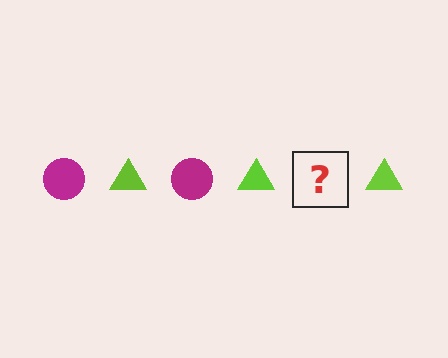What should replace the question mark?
The question mark should be replaced with a magenta circle.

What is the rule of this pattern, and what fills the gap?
The rule is that the pattern alternates between magenta circle and lime triangle. The gap should be filled with a magenta circle.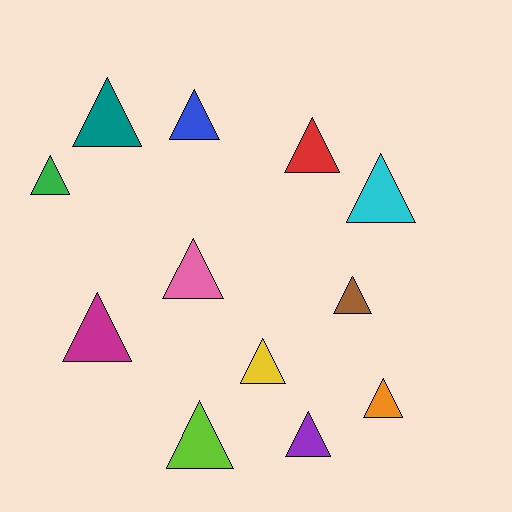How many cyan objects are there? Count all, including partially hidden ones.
There is 1 cyan object.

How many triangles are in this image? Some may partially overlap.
There are 12 triangles.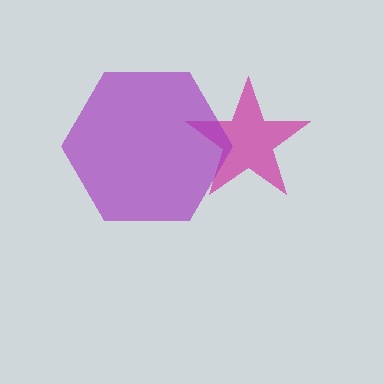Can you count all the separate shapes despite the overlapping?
Yes, there are 2 separate shapes.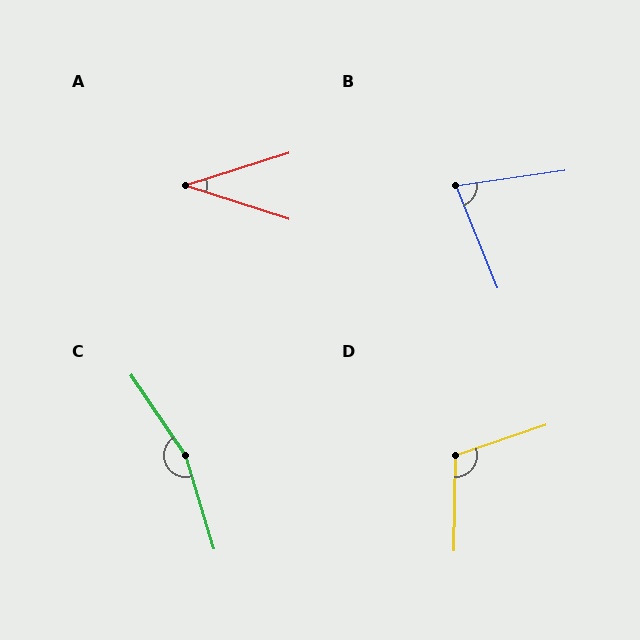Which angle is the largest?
C, at approximately 163 degrees.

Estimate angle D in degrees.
Approximately 110 degrees.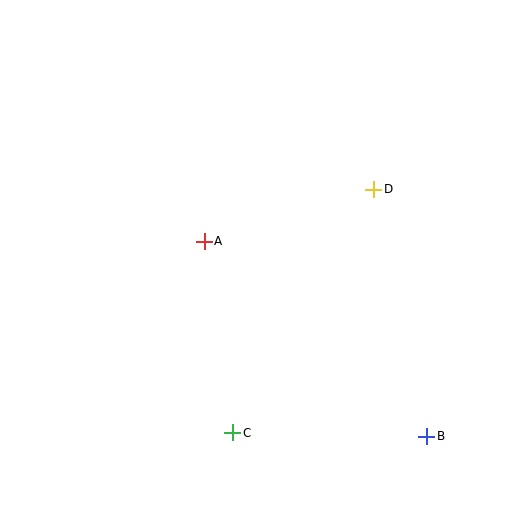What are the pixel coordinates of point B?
Point B is at (427, 436).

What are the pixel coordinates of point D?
Point D is at (374, 189).